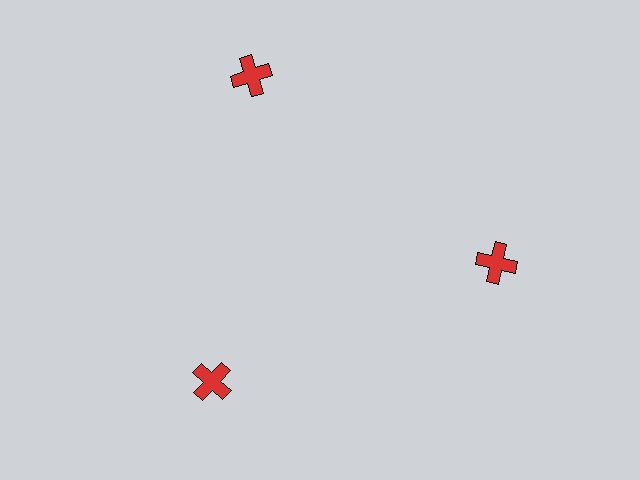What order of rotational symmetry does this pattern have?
This pattern has 3-fold rotational symmetry.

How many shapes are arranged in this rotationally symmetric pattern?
There are 3 shapes, arranged in 3 groups of 1.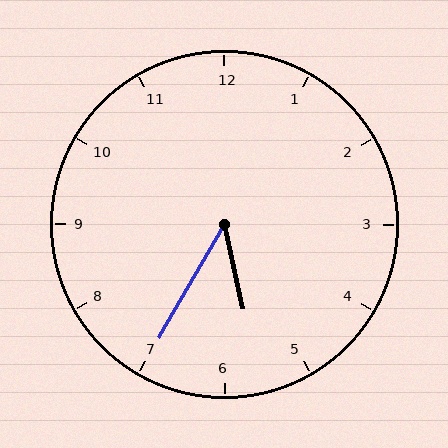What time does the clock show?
5:35.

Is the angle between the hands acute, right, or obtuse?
It is acute.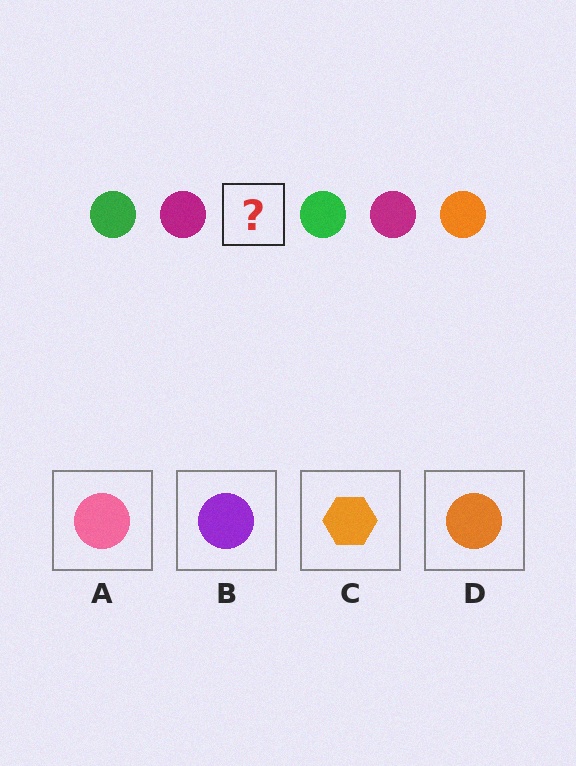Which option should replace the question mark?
Option D.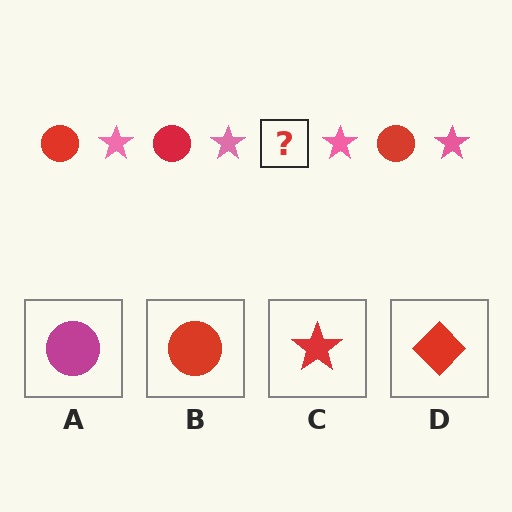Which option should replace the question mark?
Option B.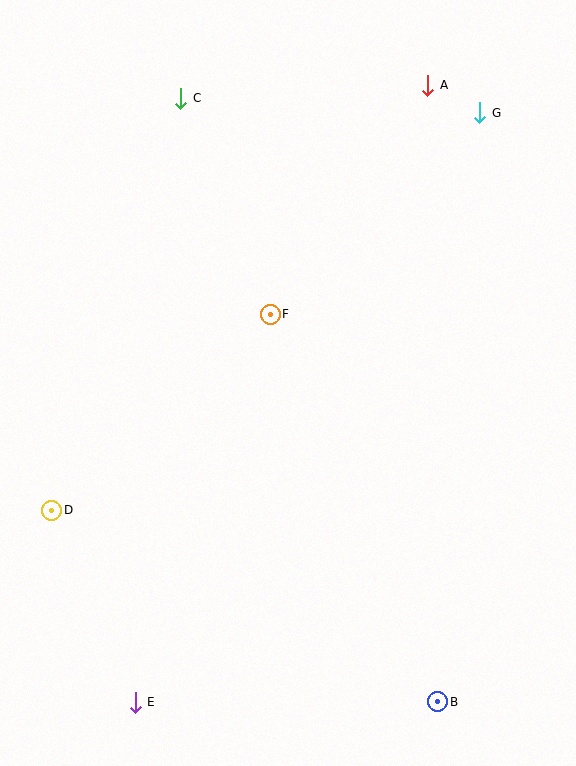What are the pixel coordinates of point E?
Point E is at (135, 702).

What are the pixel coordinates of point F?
Point F is at (270, 314).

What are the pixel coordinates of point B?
Point B is at (438, 702).